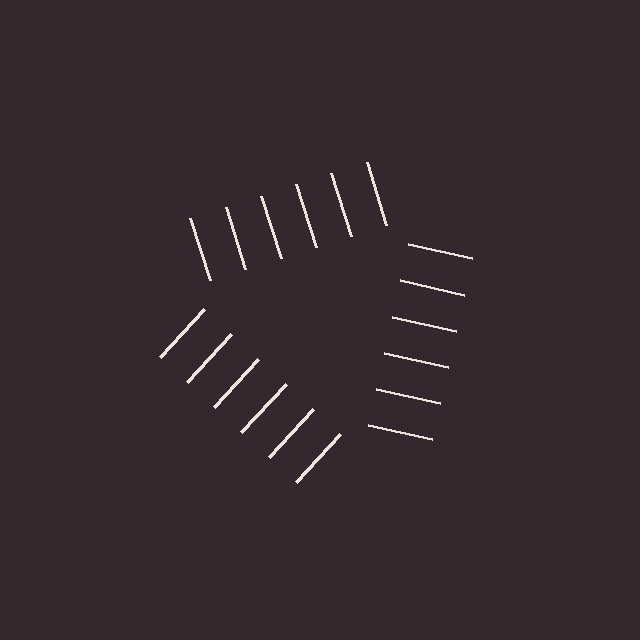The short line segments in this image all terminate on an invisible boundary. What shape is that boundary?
An illusory triangle — the line segments terminate on its edges but no continuous stroke is drawn.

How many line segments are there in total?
18 — 6 along each of the 3 edges.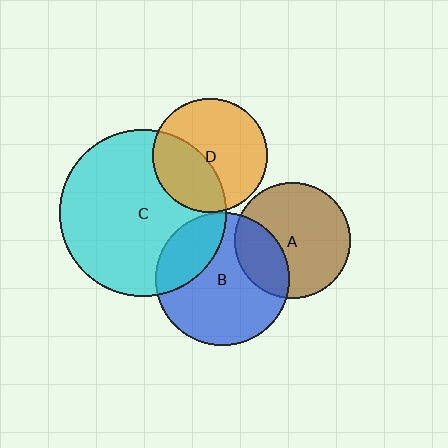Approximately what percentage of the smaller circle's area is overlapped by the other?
Approximately 30%.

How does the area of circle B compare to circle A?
Approximately 1.3 times.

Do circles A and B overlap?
Yes.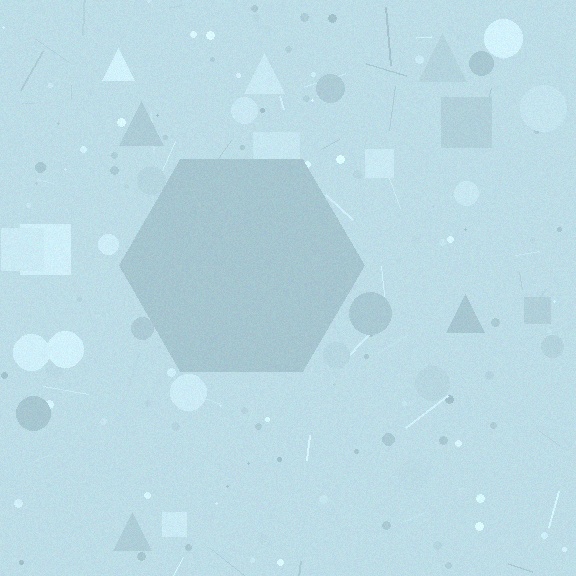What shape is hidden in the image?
A hexagon is hidden in the image.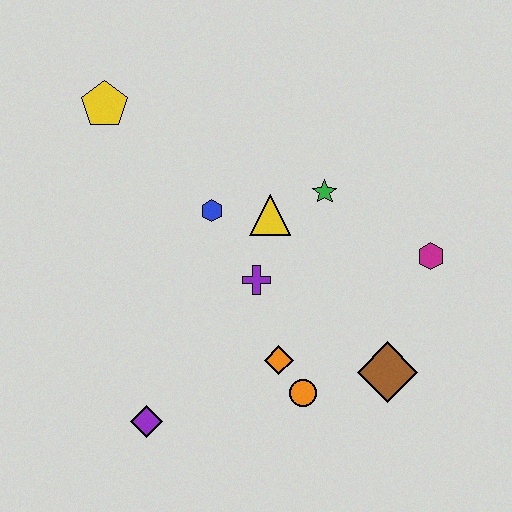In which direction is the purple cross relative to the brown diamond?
The purple cross is to the left of the brown diamond.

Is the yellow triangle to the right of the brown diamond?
No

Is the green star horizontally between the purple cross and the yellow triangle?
No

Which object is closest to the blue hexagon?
The yellow triangle is closest to the blue hexagon.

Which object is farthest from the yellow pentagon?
The brown diamond is farthest from the yellow pentagon.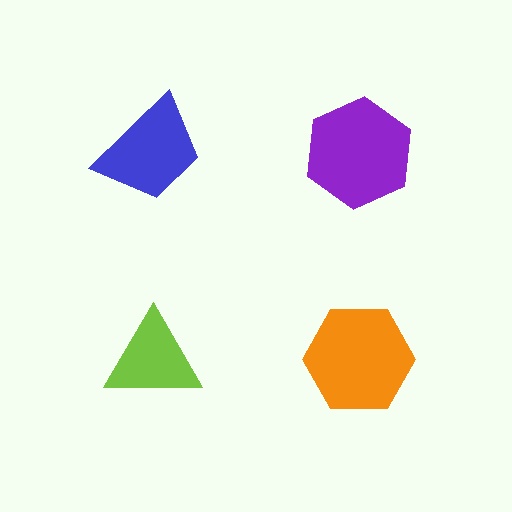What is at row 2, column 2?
An orange hexagon.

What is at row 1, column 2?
A purple hexagon.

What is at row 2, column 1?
A lime triangle.